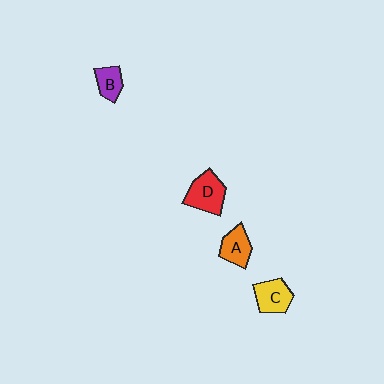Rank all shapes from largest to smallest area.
From largest to smallest: D (red), C (yellow), A (orange), B (purple).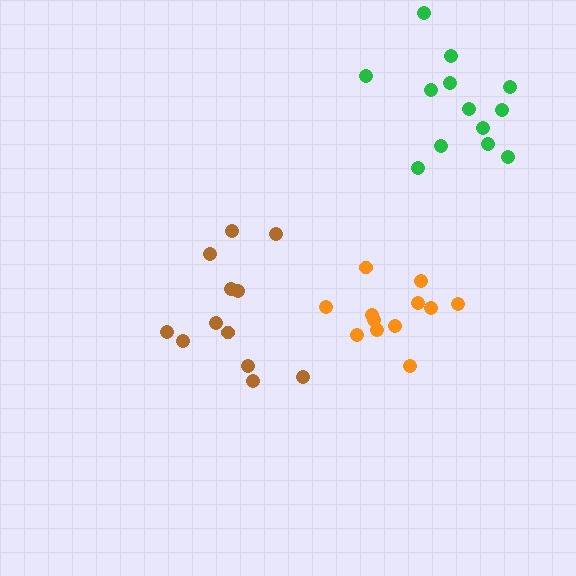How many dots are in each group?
Group 1: 13 dots, Group 2: 12 dots, Group 3: 12 dots (37 total).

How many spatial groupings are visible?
There are 3 spatial groupings.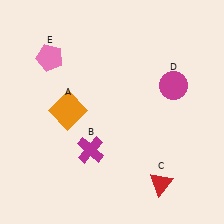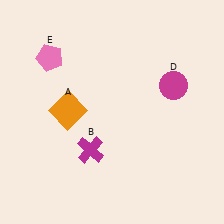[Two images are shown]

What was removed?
The red triangle (C) was removed in Image 2.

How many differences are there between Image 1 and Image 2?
There is 1 difference between the two images.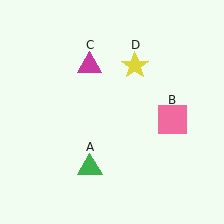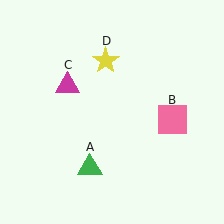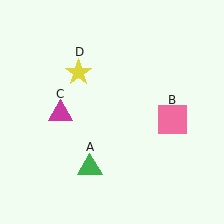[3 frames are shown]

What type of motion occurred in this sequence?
The magenta triangle (object C), yellow star (object D) rotated counterclockwise around the center of the scene.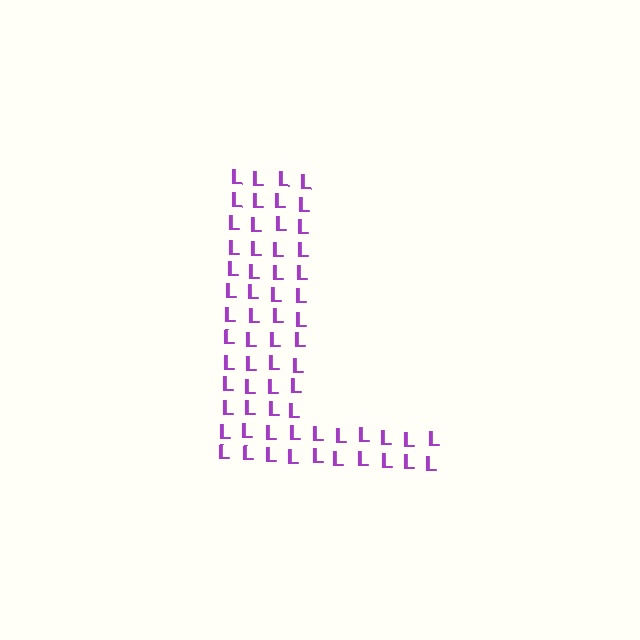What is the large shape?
The large shape is the letter L.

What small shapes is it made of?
It is made of small letter L's.